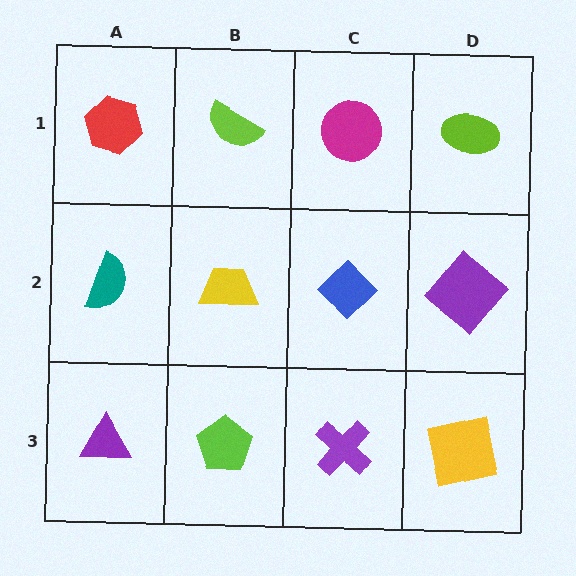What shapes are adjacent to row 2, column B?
A lime semicircle (row 1, column B), a lime pentagon (row 3, column B), a teal semicircle (row 2, column A), a blue diamond (row 2, column C).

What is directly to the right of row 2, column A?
A yellow trapezoid.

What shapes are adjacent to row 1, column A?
A teal semicircle (row 2, column A), a lime semicircle (row 1, column B).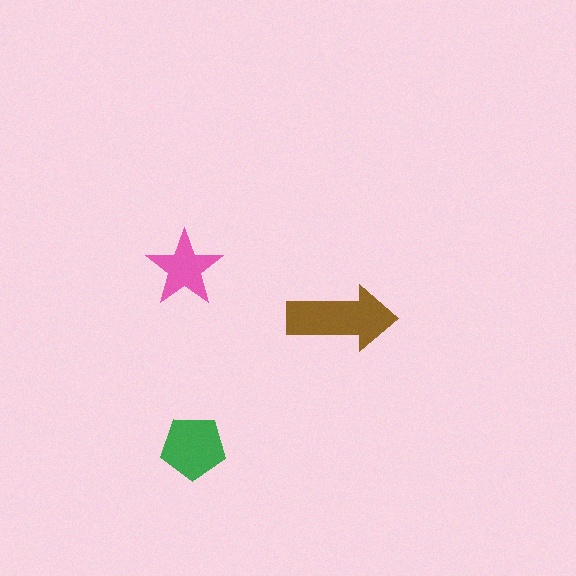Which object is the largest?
The brown arrow.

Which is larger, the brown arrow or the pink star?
The brown arrow.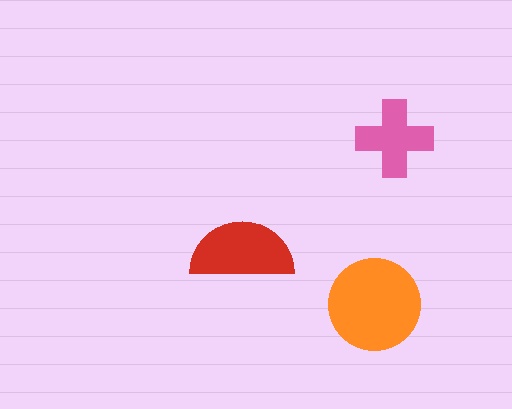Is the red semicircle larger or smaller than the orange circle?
Smaller.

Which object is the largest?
The orange circle.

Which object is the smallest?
The pink cross.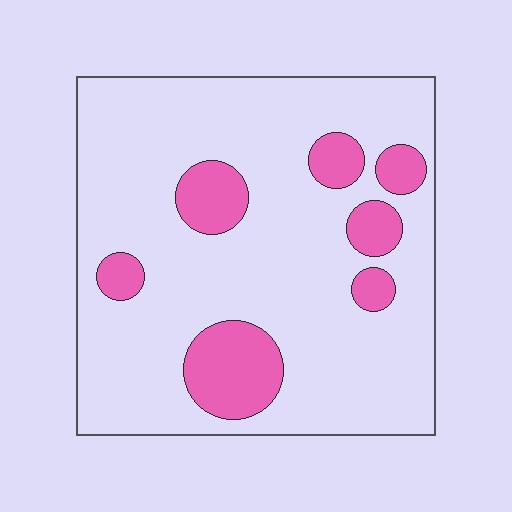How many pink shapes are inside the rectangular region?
7.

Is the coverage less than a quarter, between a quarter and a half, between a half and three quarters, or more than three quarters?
Less than a quarter.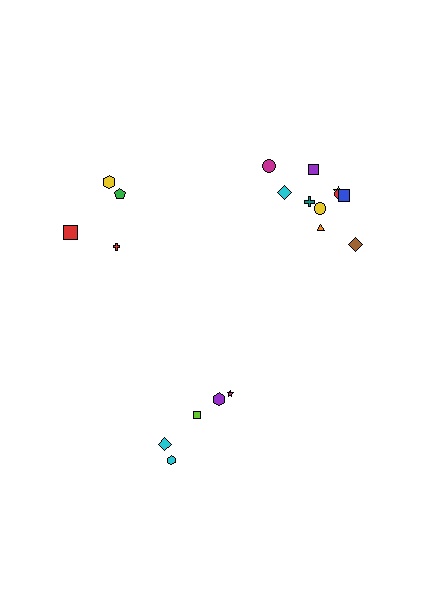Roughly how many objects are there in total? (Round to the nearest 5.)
Roughly 20 objects in total.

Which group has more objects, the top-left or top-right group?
The top-right group.